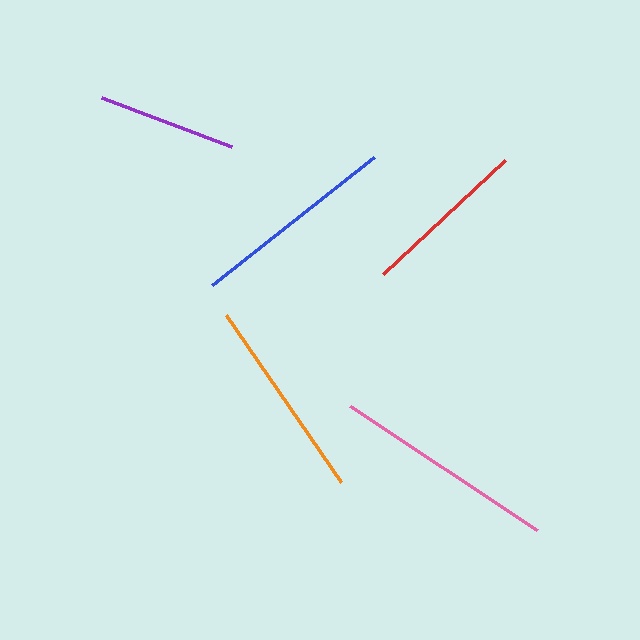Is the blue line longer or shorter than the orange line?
The blue line is longer than the orange line.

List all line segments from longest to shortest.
From longest to shortest: pink, blue, orange, red, purple.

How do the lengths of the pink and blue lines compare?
The pink and blue lines are approximately the same length.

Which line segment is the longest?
The pink line is the longest at approximately 225 pixels.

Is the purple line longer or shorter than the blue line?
The blue line is longer than the purple line.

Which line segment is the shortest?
The purple line is the shortest at approximately 139 pixels.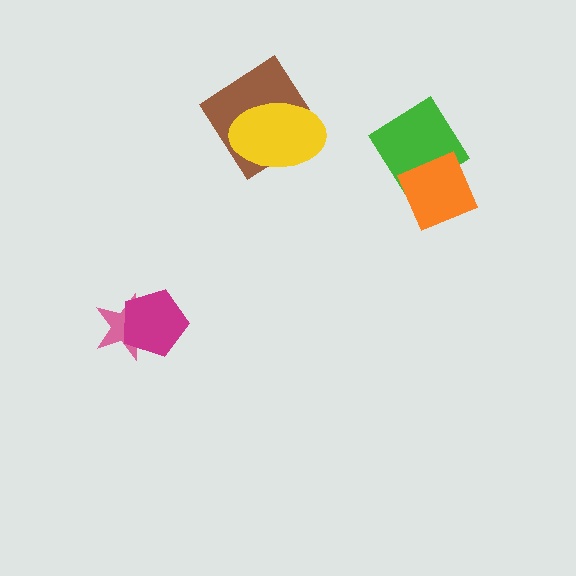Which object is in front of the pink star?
The magenta pentagon is in front of the pink star.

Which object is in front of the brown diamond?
The yellow ellipse is in front of the brown diamond.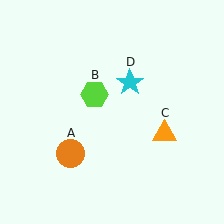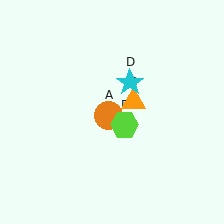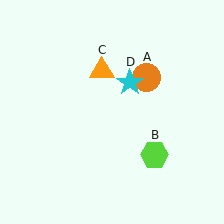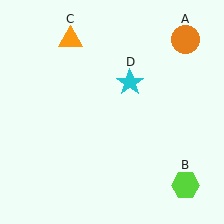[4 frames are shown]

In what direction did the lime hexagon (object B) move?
The lime hexagon (object B) moved down and to the right.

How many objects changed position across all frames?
3 objects changed position: orange circle (object A), lime hexagon (object B), orange triangle (object C).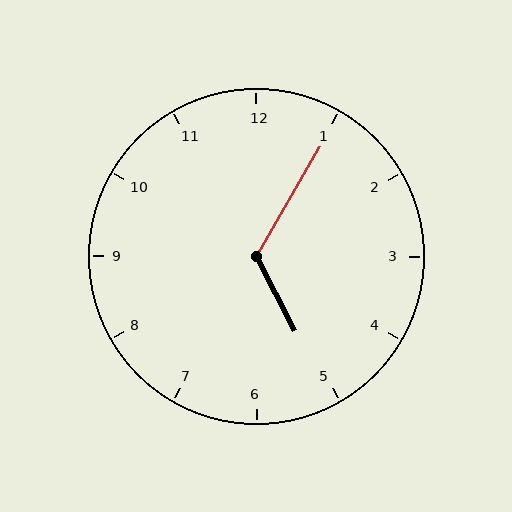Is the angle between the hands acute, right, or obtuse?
It is obtuse.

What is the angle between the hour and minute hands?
Approximately 122 degrees.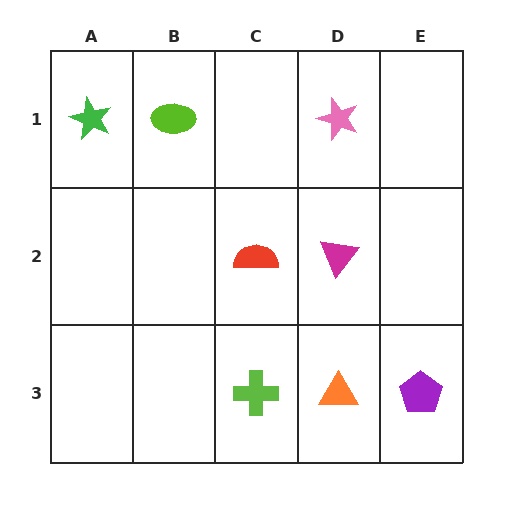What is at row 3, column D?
An orange triangle.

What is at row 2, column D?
A magenta triangle.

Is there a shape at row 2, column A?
No, that cell is empty.